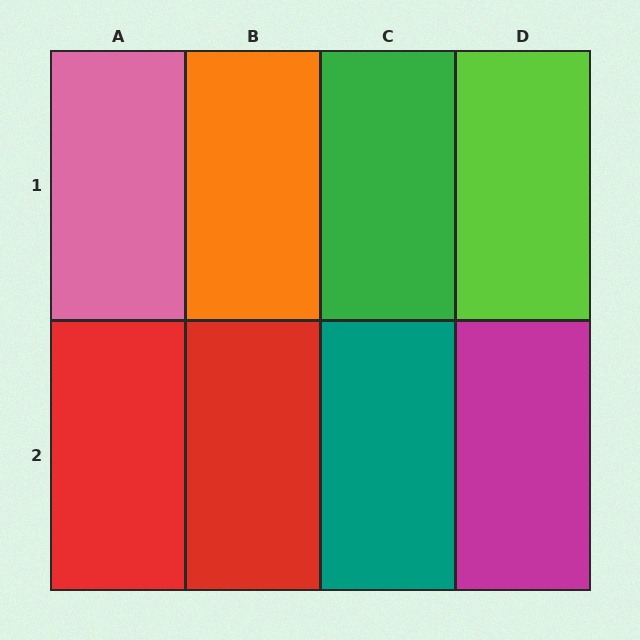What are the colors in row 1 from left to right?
Pink, orange, green, lime.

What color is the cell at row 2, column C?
Teal.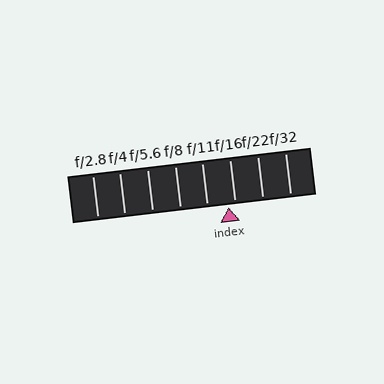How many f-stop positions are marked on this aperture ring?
There are 8 f-stop positions marked.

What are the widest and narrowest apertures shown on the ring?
The widest aperture shown is f/2.8 and the narrowest is f/32.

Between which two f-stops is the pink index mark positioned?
The index mark is between f/11 and f/16.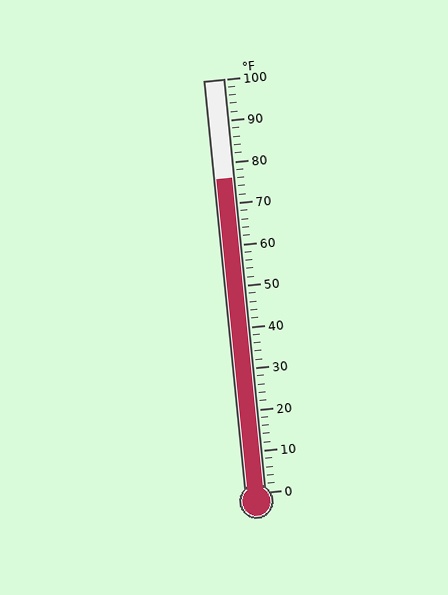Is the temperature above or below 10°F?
The temperature is above 10°F.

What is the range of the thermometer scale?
The thermometer scale ranges from 0°F to 100°F.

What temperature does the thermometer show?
The thermometer shows approximately 76°F.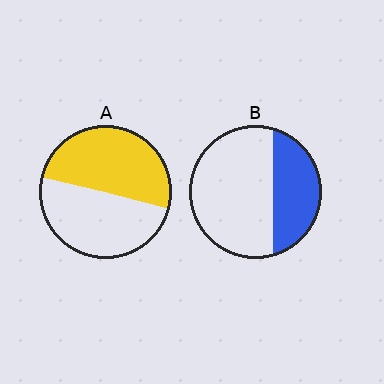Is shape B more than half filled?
No.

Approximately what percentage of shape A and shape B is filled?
A is approximately 50% and B is approximately 35%.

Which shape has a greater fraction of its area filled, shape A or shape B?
Shape A.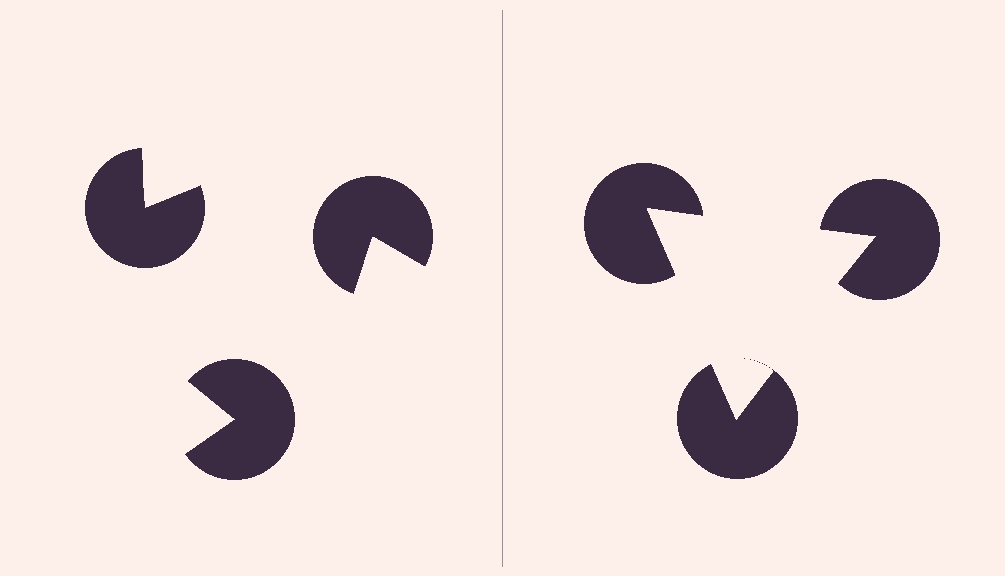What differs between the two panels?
The pac-man discs are positioned identically on both sides; only the wedge orientations differ. On the right they align to a triangle; on the left they are misaligned.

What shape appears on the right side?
An illusory triangle.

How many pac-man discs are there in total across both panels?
6 — 3 on each side.